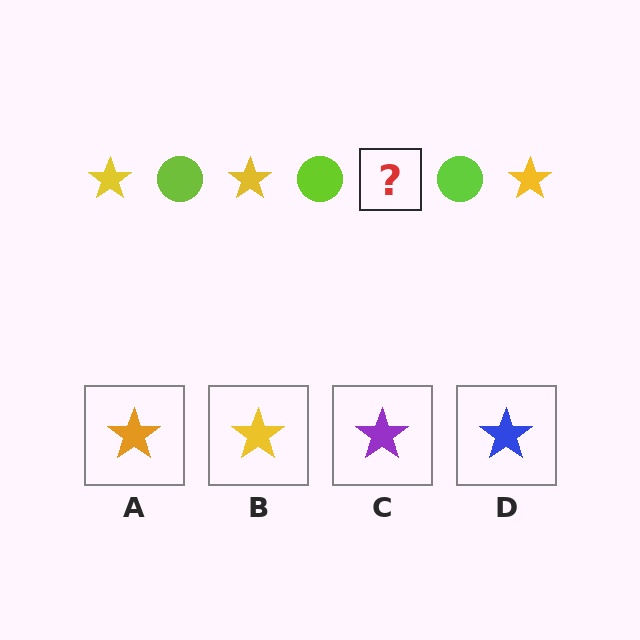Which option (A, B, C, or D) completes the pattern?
B.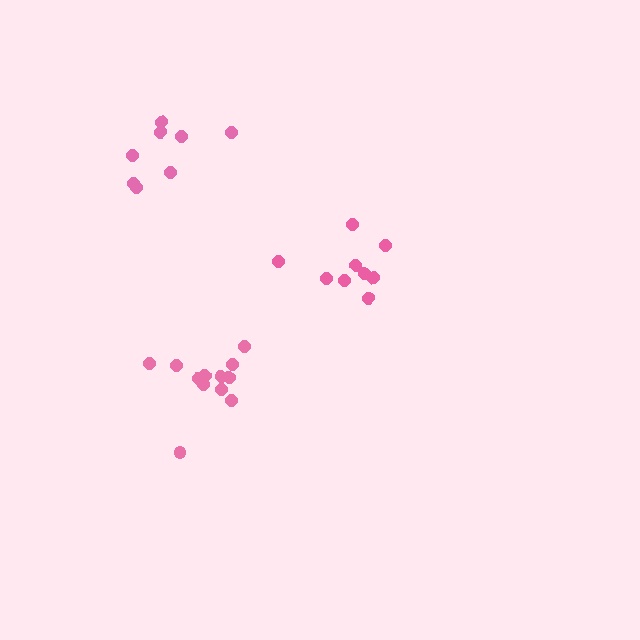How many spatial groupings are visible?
There are 3 spatial groupings.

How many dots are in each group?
Group 1: 8 dots, Group 2: 9 dots, Group 3: 12 dots (29 total).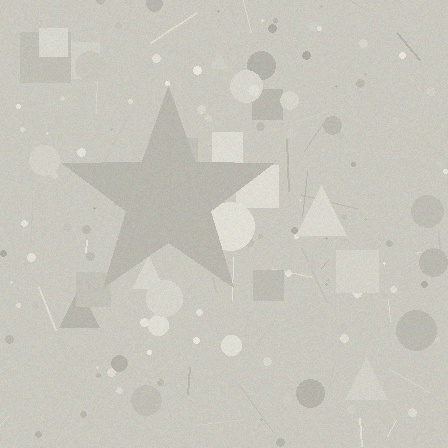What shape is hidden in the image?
A star is hidden in the image.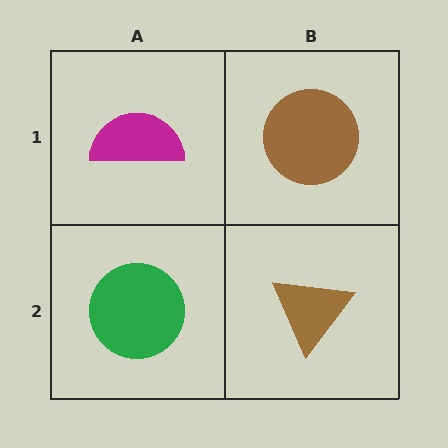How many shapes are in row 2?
2 shapes.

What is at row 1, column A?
A magenta semicircle.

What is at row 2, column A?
A green circle.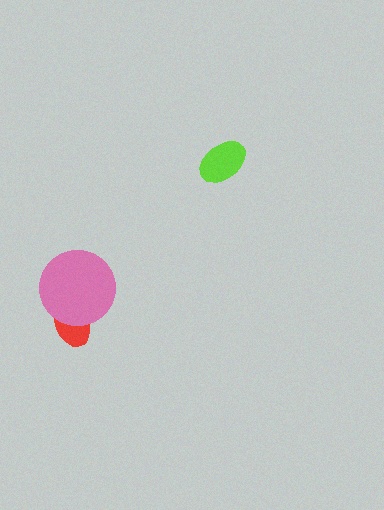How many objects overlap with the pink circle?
1 object overlaps with the pink circle.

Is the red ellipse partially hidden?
Yes, it is partially covered by another shape.